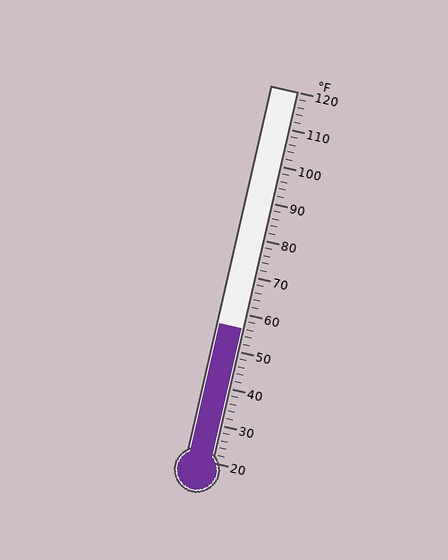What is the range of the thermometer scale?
The thermometer scale ranges from 20°F to 120°F.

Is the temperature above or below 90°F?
The temperature is below 90°F.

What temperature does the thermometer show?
The thermometer shows approximately 56°F.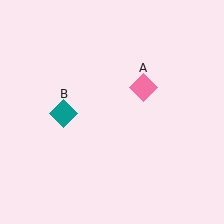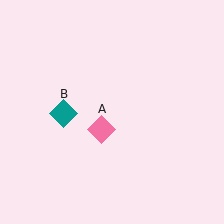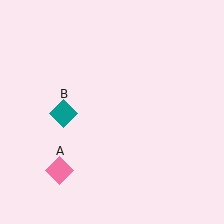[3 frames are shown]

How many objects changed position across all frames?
1 object changed position: pink diamond (object A).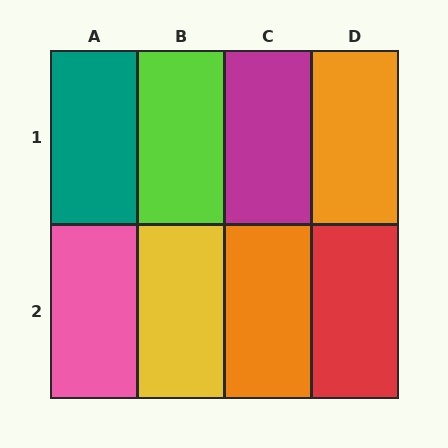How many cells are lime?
1 cell is lime.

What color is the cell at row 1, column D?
Orange.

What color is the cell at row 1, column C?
Magenta.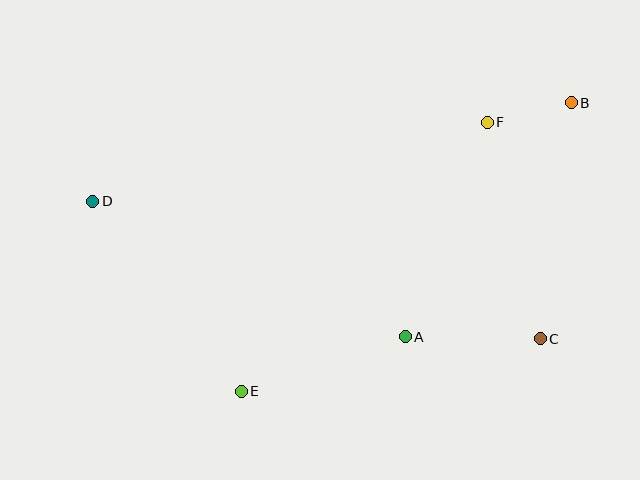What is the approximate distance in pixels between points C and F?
The distance between C and F is approximately 223 pixels.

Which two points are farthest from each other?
Points B and D are farthest from each other.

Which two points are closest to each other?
Points B and F are closest to each other.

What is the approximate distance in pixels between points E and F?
The distance between E and F is approximately 365 pixels.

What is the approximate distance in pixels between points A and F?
The distance between A and F is approximately 229 pixels.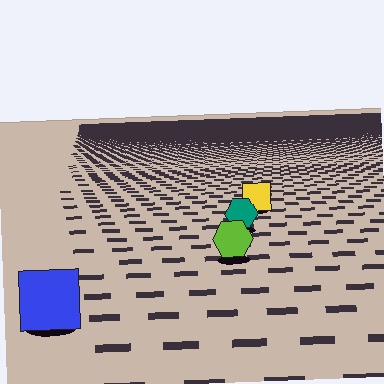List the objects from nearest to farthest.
From nearest to farthest: the blue square, the lime hexagon, the teal hexagon, the yellow square.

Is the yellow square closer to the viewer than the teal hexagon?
No. The teal hexagon is closer — you can tell from the texture gradient: the ground texture is coarser near it.